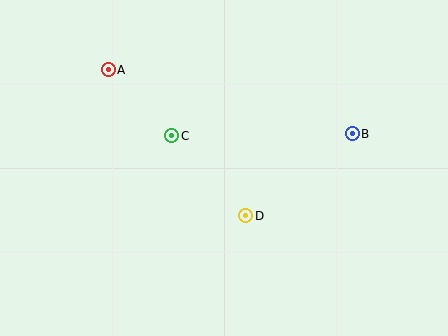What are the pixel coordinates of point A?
Point A is at (108, 70).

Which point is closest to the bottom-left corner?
Point C is closest to the bottom-left corner.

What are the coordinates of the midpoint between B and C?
The midpoint between B and C is at (262, 135).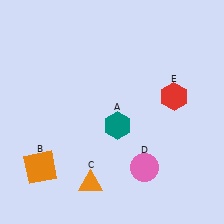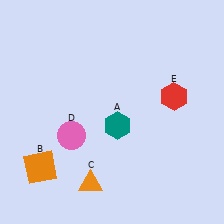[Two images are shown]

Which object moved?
The pink circle (D) moved left.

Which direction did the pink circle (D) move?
The pink circle (D) moved left.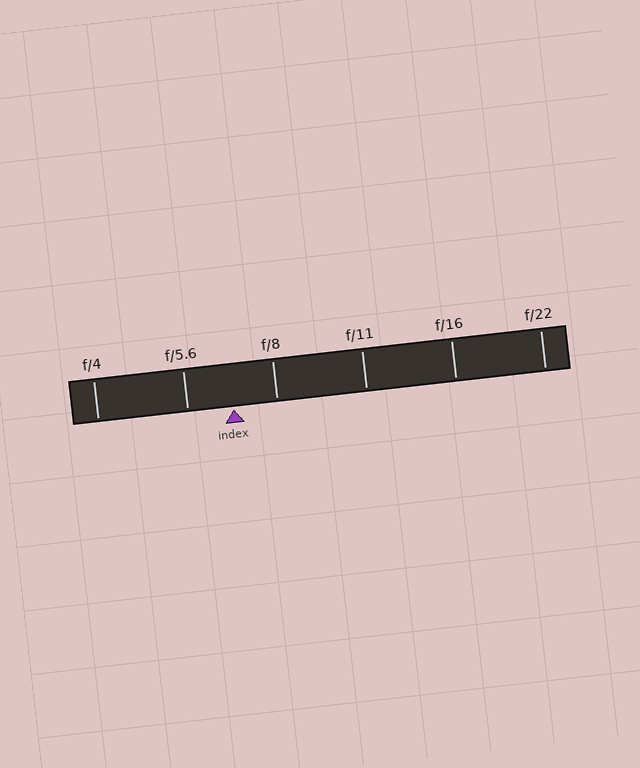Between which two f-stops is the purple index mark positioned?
The index mark is between f/5.6 and f/8.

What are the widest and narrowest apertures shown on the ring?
The widest aperture shown is f/4 and the narrowest is f/22.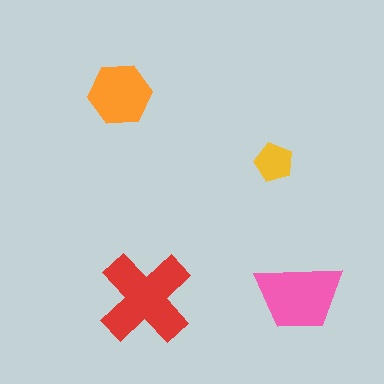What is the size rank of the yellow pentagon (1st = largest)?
4th.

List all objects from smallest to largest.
The yellow pentagon, the orange hexagon, the pink trapezoid, the red cross.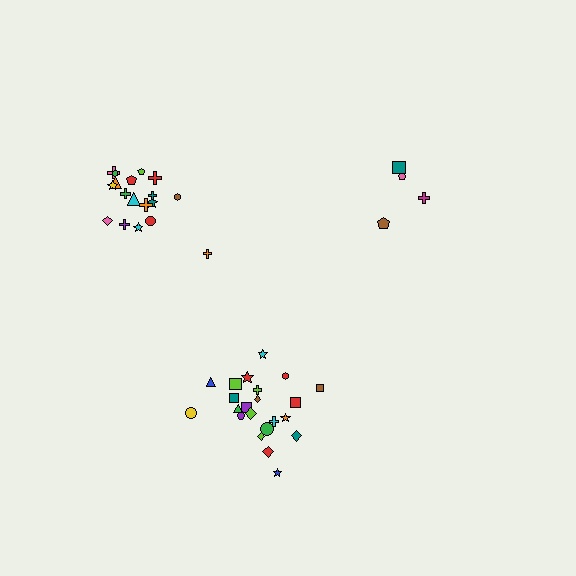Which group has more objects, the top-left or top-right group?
The top-left group.